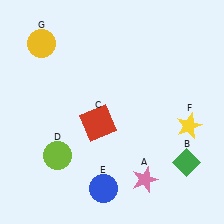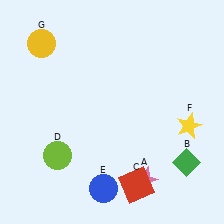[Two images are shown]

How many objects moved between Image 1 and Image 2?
1 object moved between the two images.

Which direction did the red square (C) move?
The red square (C) moved down.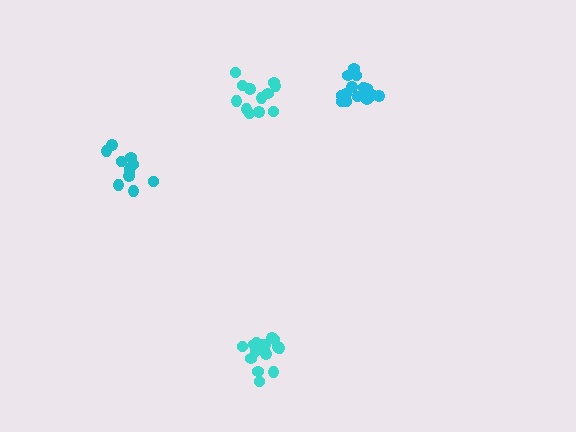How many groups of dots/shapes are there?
There are 4 groups.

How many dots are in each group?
Group 1: 11 dots, Group 2: 16 dots, Group 3: 12 dots, Group 4: 16 dots (55 total).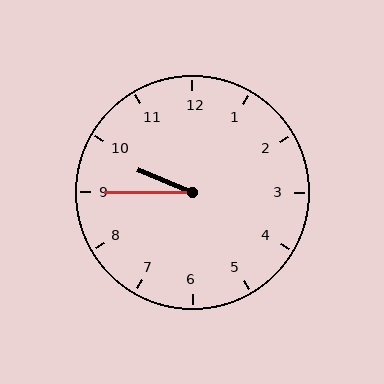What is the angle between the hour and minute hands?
Approximately 22 degrees.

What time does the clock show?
9:45.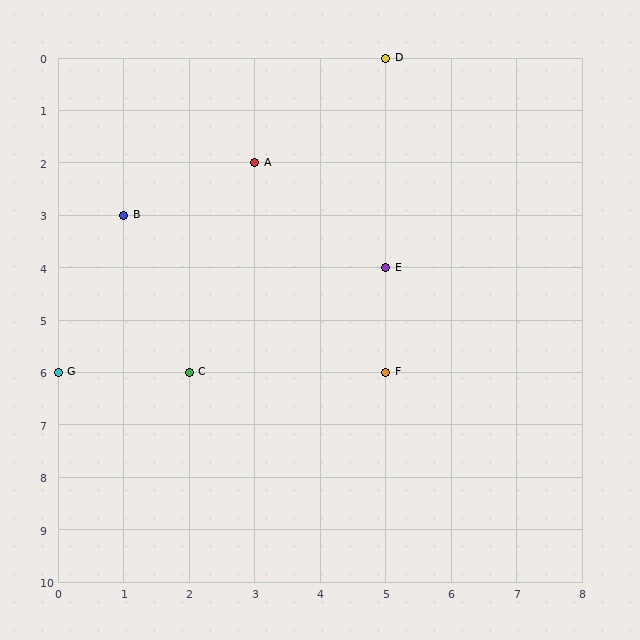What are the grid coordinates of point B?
Point B is at grid coordinates (1, 3).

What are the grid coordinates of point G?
Point G is at grid coordinates (0, 6).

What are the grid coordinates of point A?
Point A is at grid coordinates (3, 2).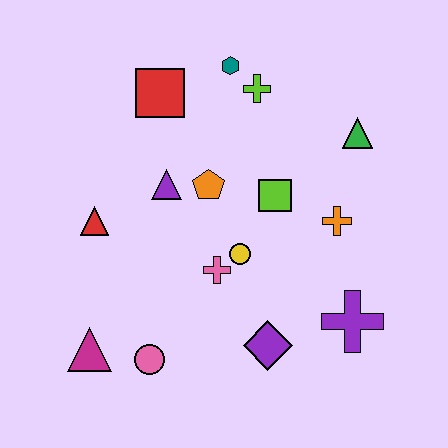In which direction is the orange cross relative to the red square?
The orange cross is to the right of the red square.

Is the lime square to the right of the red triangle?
Yes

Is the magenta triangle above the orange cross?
No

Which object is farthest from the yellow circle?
The teal hexagon is farthest from the yellow circle.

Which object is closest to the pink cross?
The yellow circle is closest to the pink cross.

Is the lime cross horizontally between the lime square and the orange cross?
No